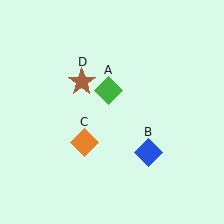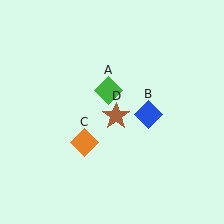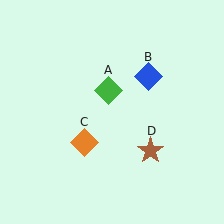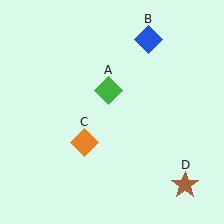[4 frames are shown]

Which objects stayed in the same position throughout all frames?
Green diamond (object A) and orange diamond (object C) remained stationary.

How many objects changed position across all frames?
2 objects changed position: blue diamond (object B), brown star (object D).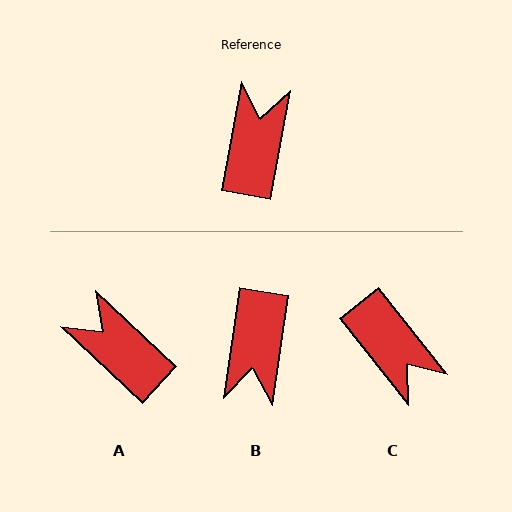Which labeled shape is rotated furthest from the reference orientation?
B, about 178 degrees away.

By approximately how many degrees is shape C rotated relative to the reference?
Approximately 131 degrees clockwise.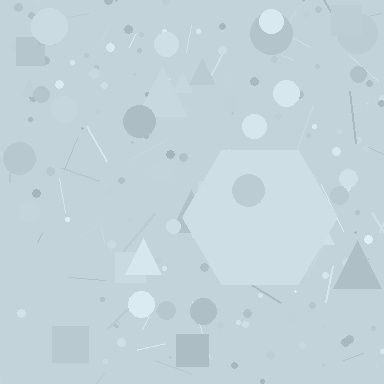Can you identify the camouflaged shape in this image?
The camouflaged shape is a hexagon.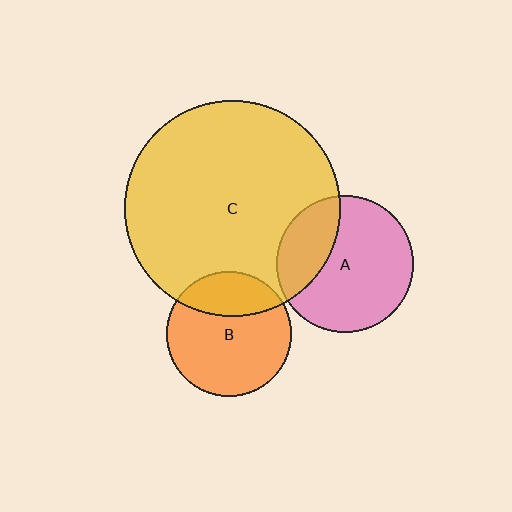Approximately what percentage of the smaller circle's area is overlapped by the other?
Approximately 30%.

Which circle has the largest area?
Circle C (yellow).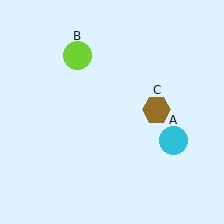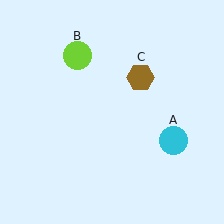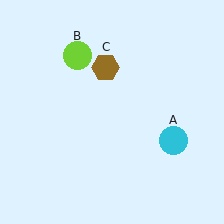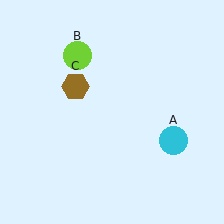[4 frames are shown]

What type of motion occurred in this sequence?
The brown hexagon (object C) rotated counterclockwise around the center of the scene.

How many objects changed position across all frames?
1 object changed position: brown hexagon (object C).